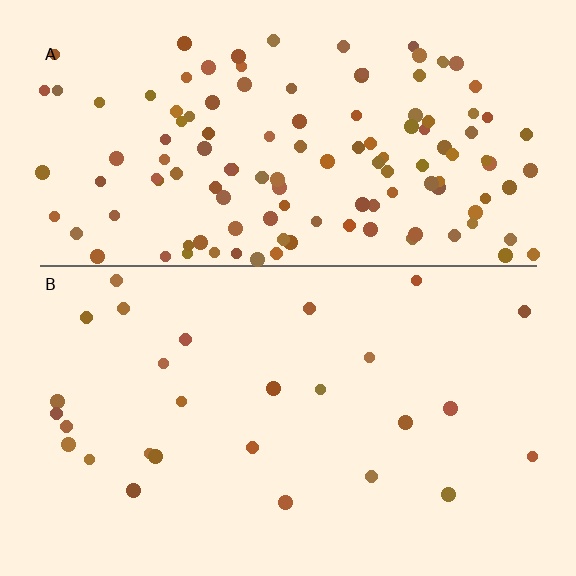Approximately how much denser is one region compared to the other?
Approximately 4.7× — region A over region B.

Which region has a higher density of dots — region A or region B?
A (the top).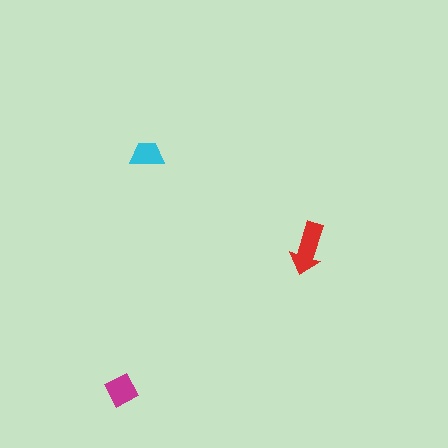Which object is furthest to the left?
The magenta diamond is leftmost.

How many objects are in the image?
There are 3 objects in the image.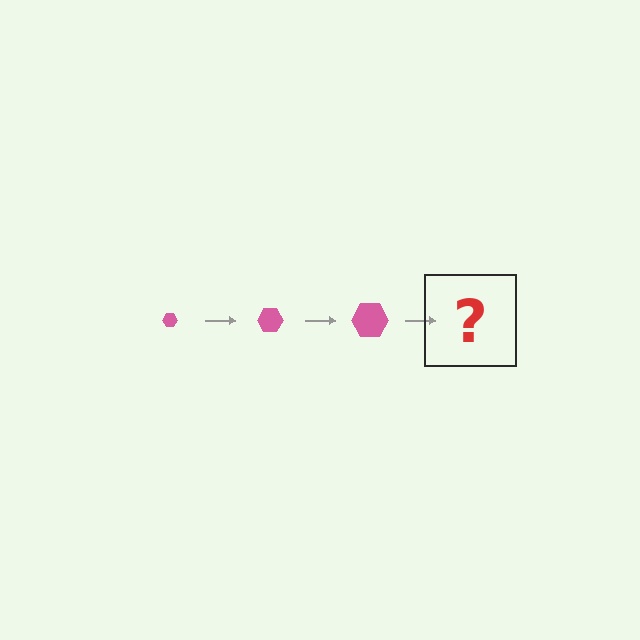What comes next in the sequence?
The next element should be a pink hexagon, larger than the previous one.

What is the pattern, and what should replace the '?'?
The pattern is that the hexagon gets progressively larger each step. The '?' should be a pink hexagon, larger than the previous one.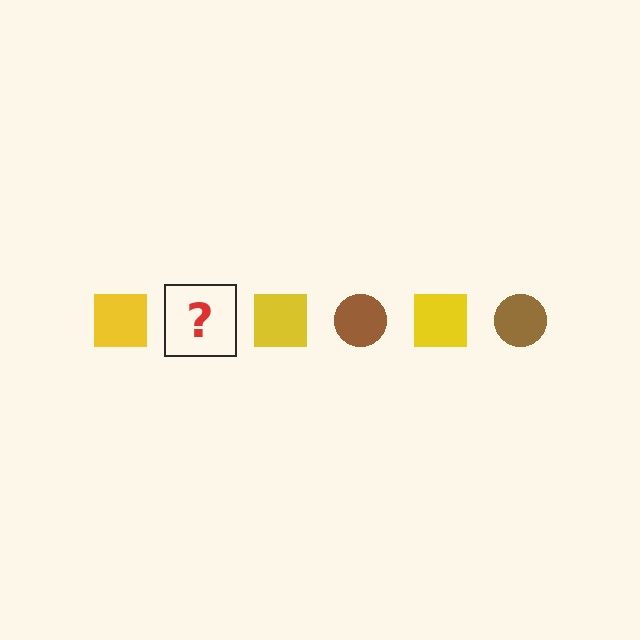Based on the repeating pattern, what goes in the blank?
The blank should be a brown circle.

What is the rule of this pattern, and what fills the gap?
The rule is that the pattern alternates between yellow square and brown circle. The gap should be filled with a brown circle.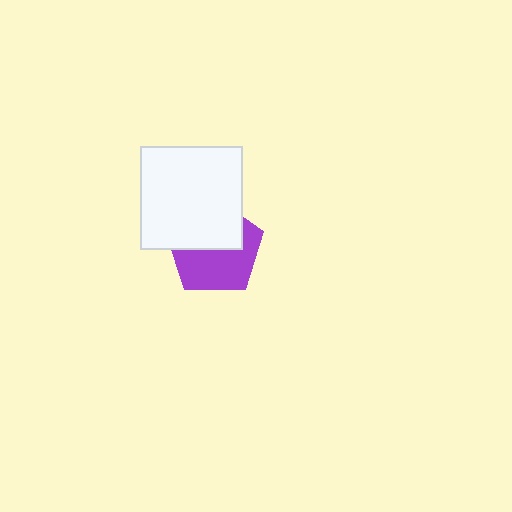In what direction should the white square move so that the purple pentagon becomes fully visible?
The white square should move up. That is the shortest direction to clear the overlap and leave the purple pentagon fully visible.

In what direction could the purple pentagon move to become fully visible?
The purple pentagon could move down. That would shift it out from behind the white square entirely.